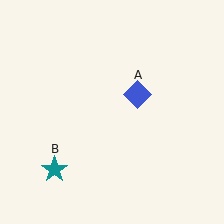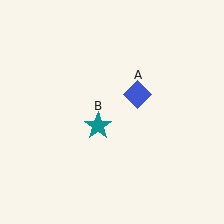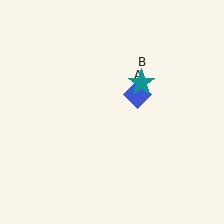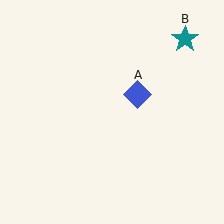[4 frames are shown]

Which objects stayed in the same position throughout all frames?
Blue diamond (object A) remained stationary.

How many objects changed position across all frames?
1 object changed position: teal star (object B).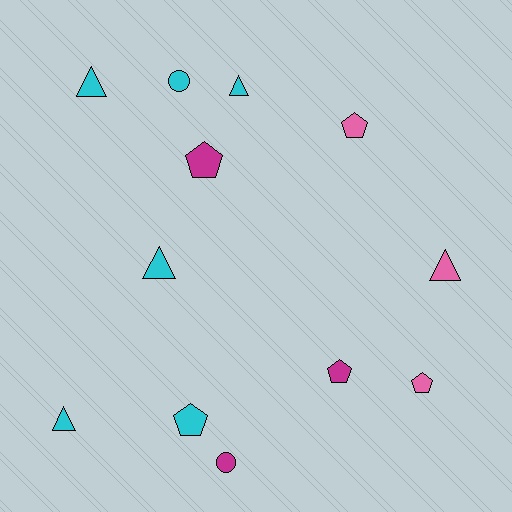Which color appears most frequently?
Cyan, with 6 objects.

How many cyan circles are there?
There is 1 cyan circle.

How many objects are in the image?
There are 12 objects.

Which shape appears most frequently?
Pentagon, with 5 objects.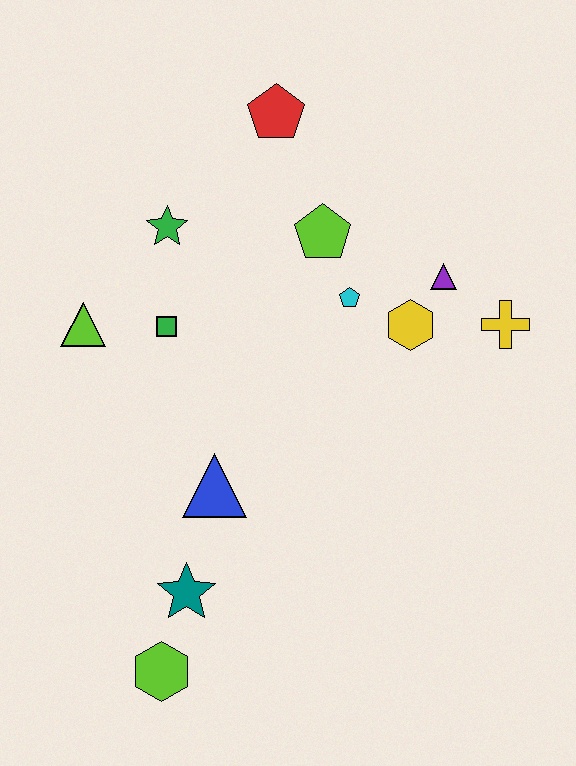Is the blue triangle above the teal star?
Yes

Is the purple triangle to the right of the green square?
Yes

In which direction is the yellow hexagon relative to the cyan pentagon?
The yellow hexagon is to the right of the cyan pentagon.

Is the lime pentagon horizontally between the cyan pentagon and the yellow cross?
No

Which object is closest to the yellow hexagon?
The purple triangle is closest to the yellow hexagon.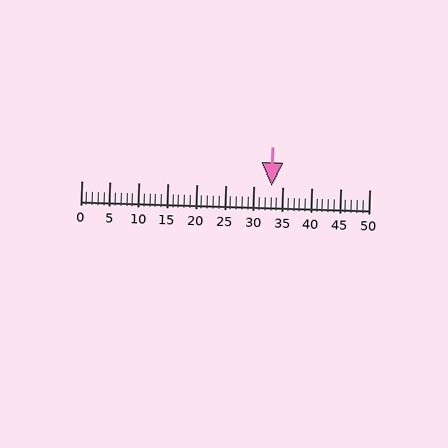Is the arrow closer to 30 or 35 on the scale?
The arrow is closer to 35.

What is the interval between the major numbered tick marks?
The major tick marks are spaced 5 units apart.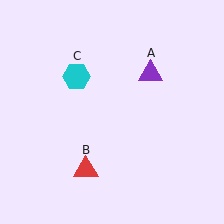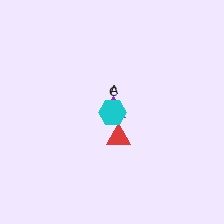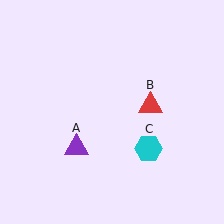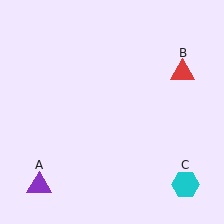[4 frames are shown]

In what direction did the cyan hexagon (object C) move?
The cyan hexagon (object C) moved down and to the right.